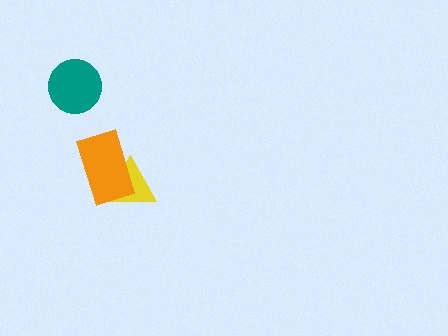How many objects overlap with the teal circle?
0 objects overlap with the teal circle.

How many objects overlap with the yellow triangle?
1 object overlaps with the yellow triangle.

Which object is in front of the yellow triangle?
The orange rectangle is in front of the yellow triangle.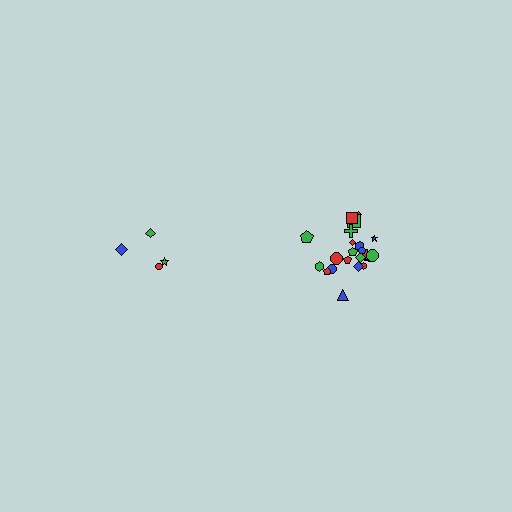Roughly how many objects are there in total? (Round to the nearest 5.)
Roughly 25 objects in total.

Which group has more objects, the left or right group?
The right group.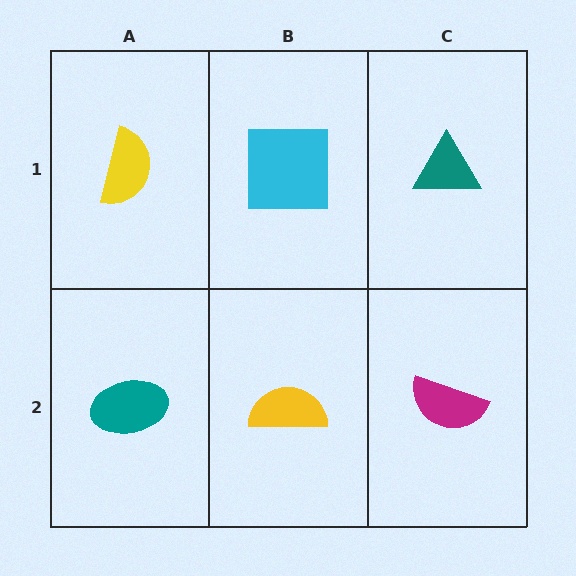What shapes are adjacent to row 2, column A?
A yellow semicircle (row 1, column A), a yellow semicircle (row 2, column B).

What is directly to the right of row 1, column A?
A cyan square.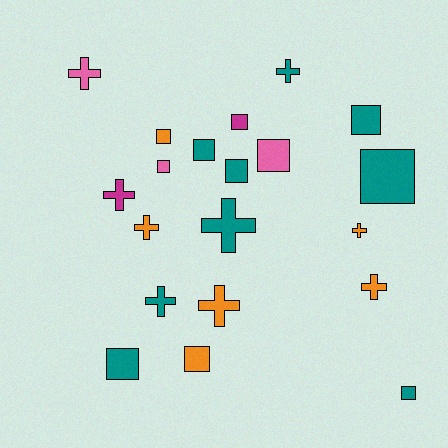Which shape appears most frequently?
Square, with 11 objects.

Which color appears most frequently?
Teal, with 9 objects.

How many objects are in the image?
There are 20 objects.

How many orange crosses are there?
There are 4 orange crosses.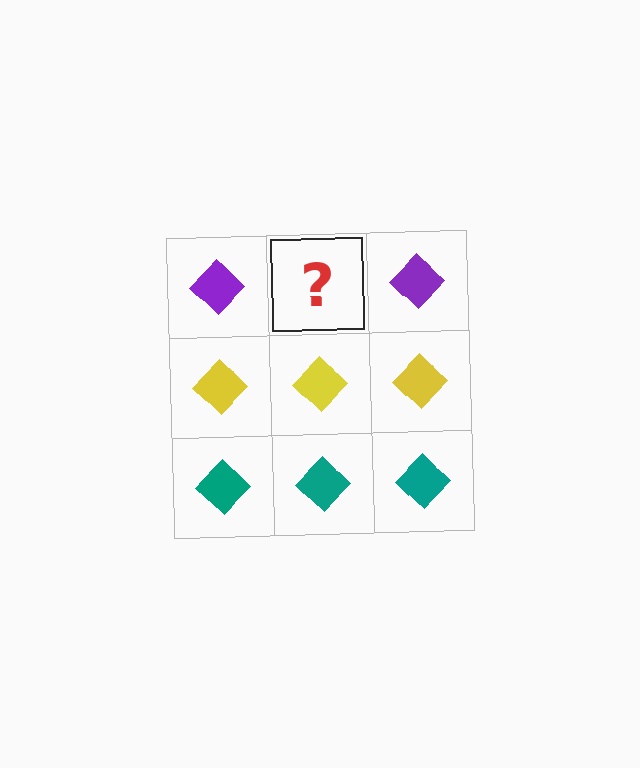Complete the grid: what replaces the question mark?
The question mark should be replaced with a purple diamond.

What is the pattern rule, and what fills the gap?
The rule is that each row has a consistent color. The gap should be filled with a purple diamond.